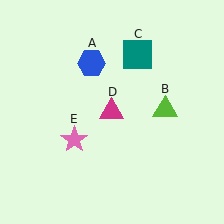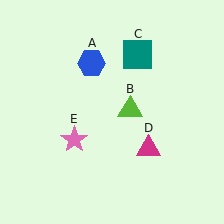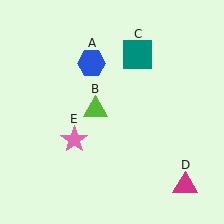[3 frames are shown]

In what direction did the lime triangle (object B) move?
The lime triangle (object B) moved left.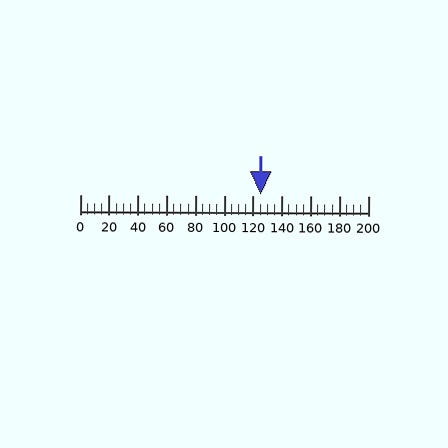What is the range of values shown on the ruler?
The ruler shows values from 0 to 200.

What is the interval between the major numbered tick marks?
The major tick marks are spaced 20 units apart.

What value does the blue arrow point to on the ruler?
The blue arrow points to approximately 125.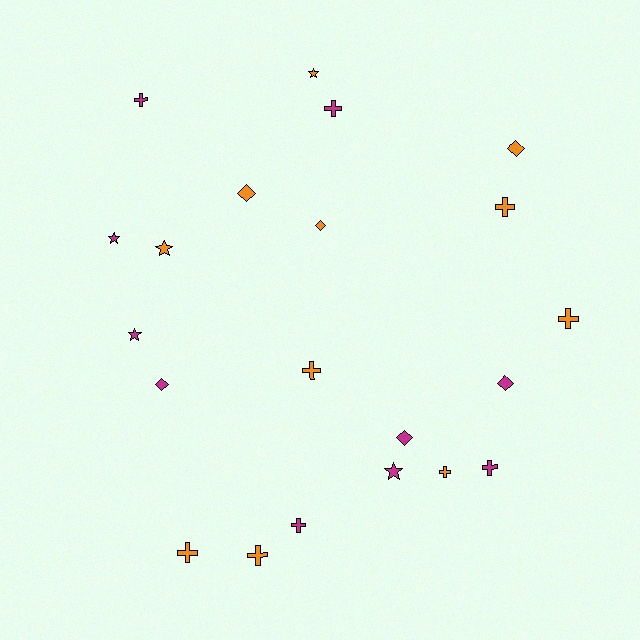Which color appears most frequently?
Orange, with 11 objects.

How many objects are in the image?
There are 21 objects.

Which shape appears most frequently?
Cross, with 10 objects.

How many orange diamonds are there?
There are 3 orange diamonds.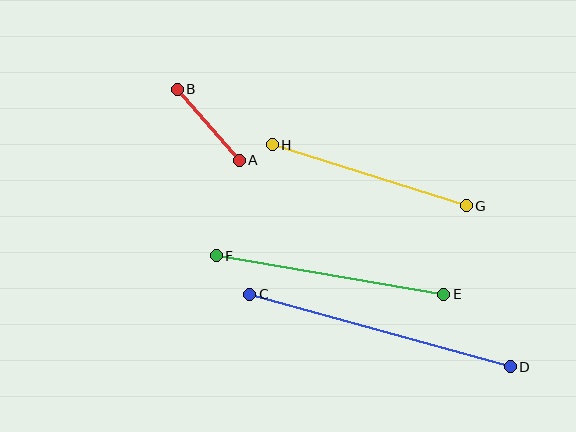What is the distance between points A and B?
The distance is approximately 94 pixels.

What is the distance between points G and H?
The distance is approximately 203 pixels.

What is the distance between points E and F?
The distance is approximately 230 pixels.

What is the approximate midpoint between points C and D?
The midpoint is at approximately (380, 330) pixels.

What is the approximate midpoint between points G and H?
The midpoint is at approximately (369, 175) pixels.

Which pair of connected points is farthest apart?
Points C and D are farthest apart.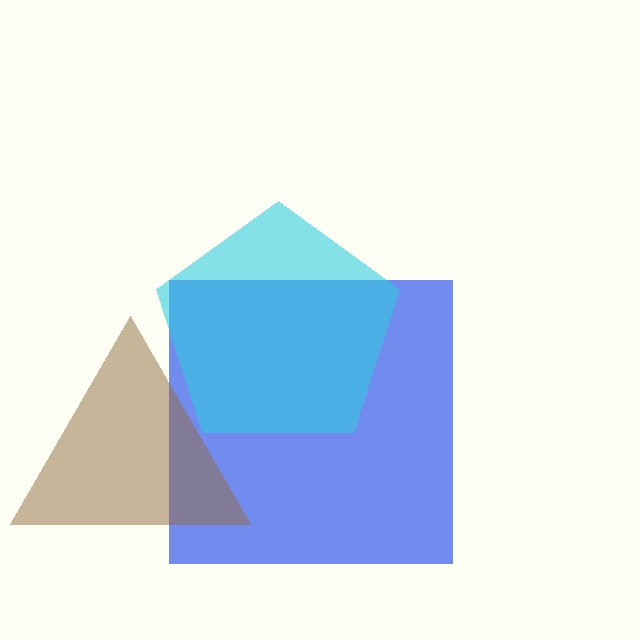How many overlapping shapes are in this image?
There are 3 overlapping shapes in the image.